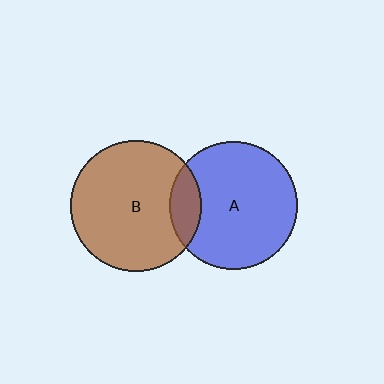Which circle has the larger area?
Circle B (brown).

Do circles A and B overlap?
Yes.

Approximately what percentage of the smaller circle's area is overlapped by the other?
Approximately 15%.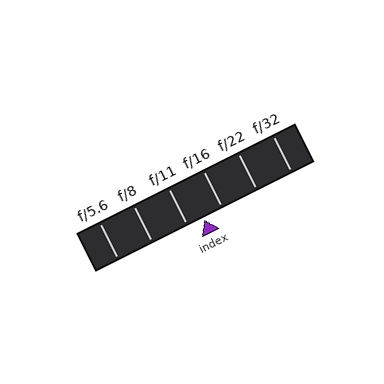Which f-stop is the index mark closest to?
The index mark is closest to f/11.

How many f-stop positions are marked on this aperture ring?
There are 6 f-stop positions marked.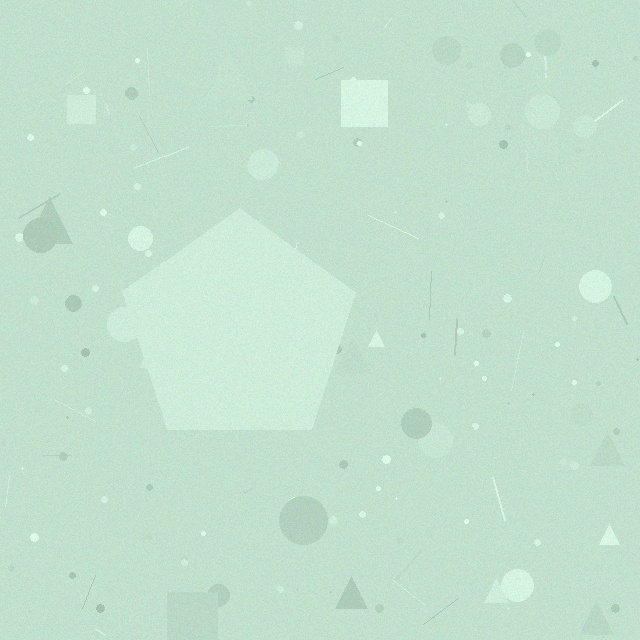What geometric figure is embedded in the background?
A pentagon is embedded in the background.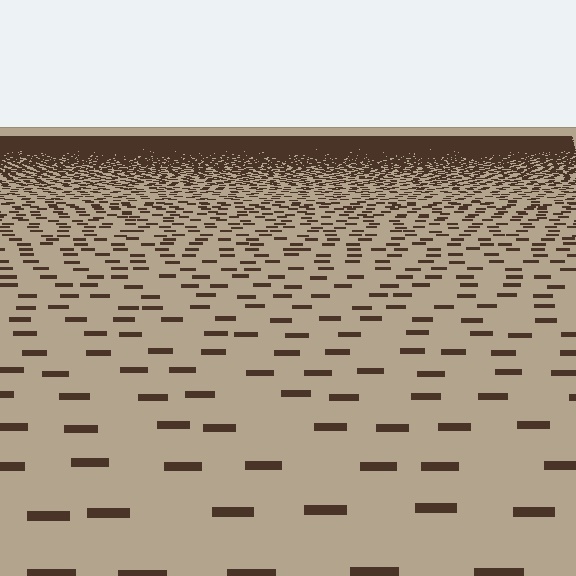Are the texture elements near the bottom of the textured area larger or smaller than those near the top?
Larger. Near the bottom, elements are closer to the viewer and appear at a bigger on-screen size.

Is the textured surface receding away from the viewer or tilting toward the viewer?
The surface is receding away from the viewer. Texture elements get smaller and denser toward the top.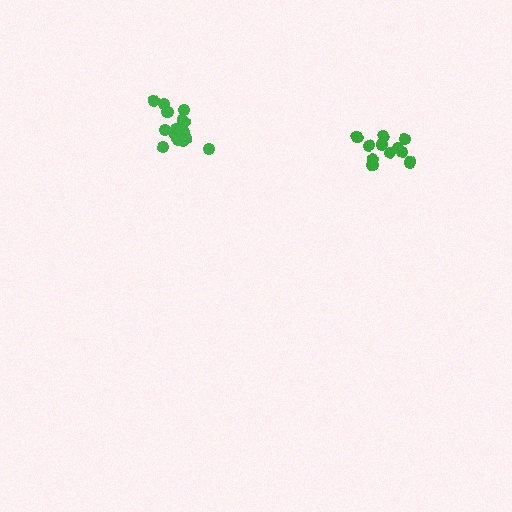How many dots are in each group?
Group 1: 13 dots, Group 2: 17 dots (30 total).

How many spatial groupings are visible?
There are 2 spatial groupings.